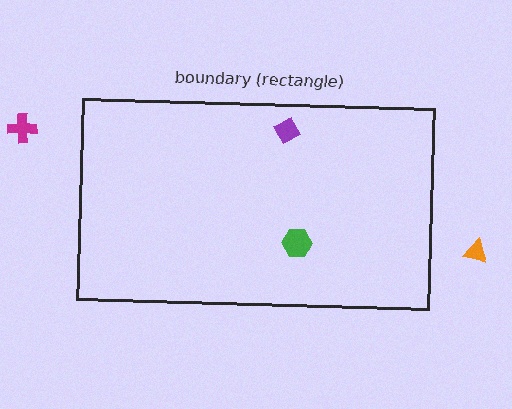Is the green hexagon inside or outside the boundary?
Inside.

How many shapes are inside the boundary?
2 inside, 2 outside.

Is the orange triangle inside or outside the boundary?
Outside.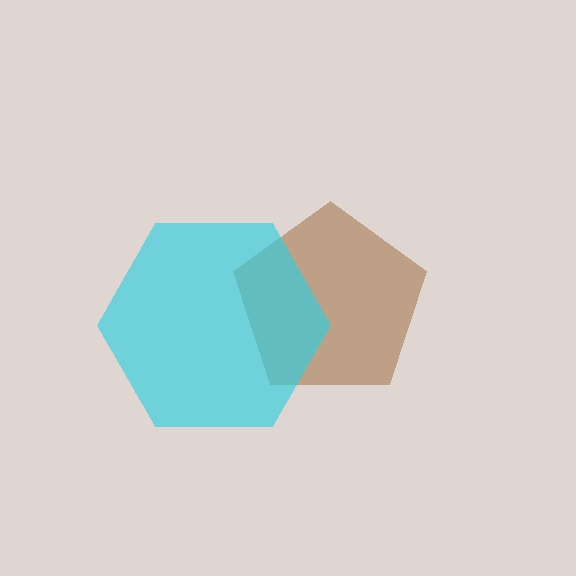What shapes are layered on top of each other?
The layered shapes are: a brown pentagon, a cyan hexagon.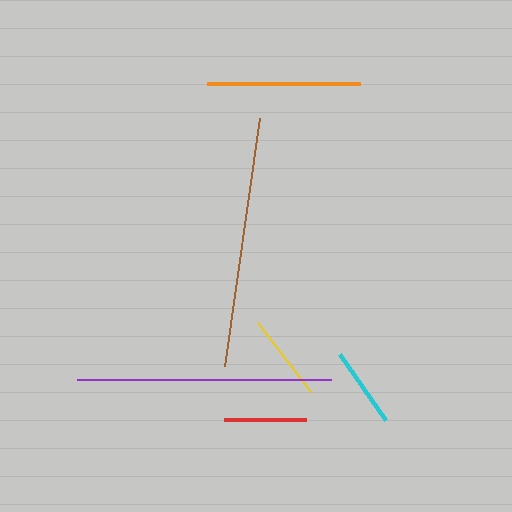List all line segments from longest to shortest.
From longest to shortest: purple, brown, orange, yellow, red, cyan.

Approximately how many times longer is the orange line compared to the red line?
The orange line is approximately 1.9 times the length of the red line.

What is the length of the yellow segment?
The yellow segment is approximately 87 pixels long.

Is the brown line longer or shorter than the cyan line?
The brown line is longer than the cyan line.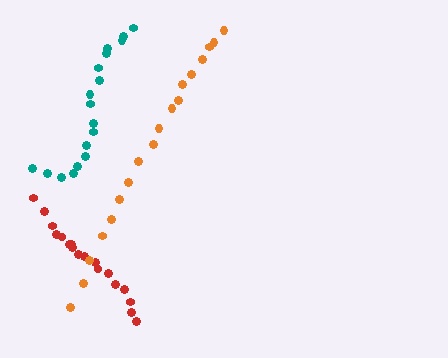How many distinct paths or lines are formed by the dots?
There are 3 distinct paths.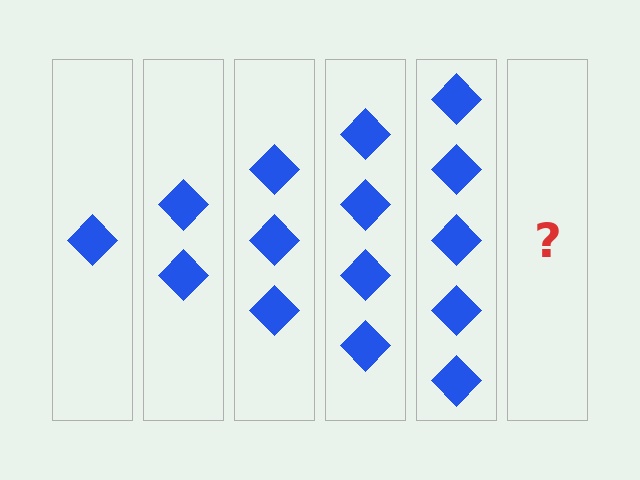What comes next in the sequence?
The next element should be 6 diamonds.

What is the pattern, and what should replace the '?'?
The pattern is that each step adds one more diamond. The '?' should be 6 diamonds.